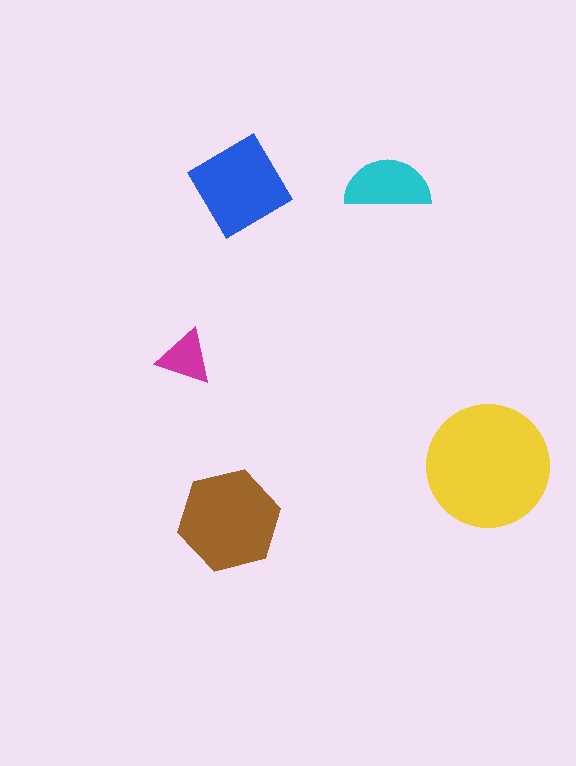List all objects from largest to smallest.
The yellow circle, the brown hexagon, the blue diamond, the cyan semicircle, the magenta triangle.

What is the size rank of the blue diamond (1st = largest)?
3rd.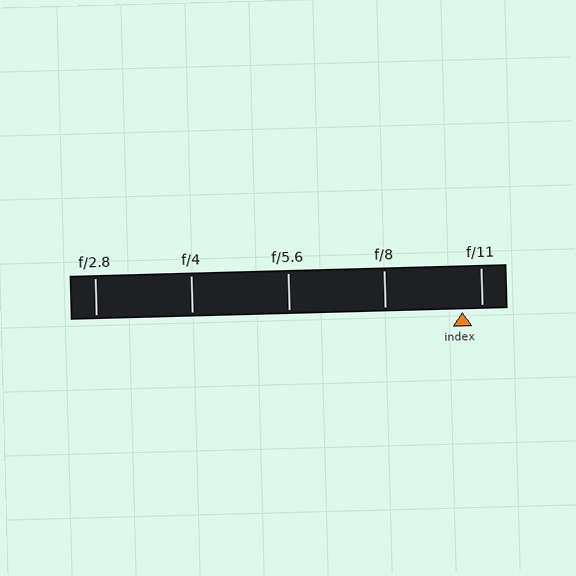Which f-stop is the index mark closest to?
The index mark is closest to f/11.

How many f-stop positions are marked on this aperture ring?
There are 5 f-stop positions marked.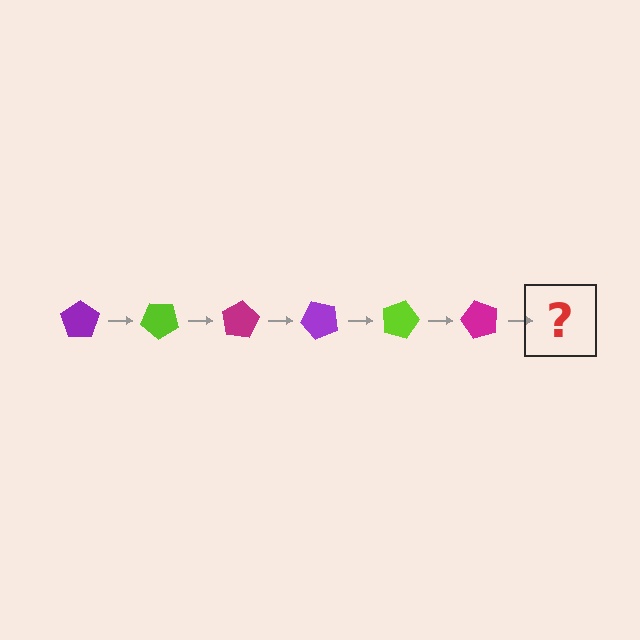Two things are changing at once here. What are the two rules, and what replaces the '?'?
The two rules are that it rotates 40 degrees each step and the color cycles through purple, lime, and magenta. The '?' should be a purple pentagon, rotated 240 degrees from the start.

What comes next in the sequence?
The next element should be a purple pentagon, rotated 240 degrees from the start.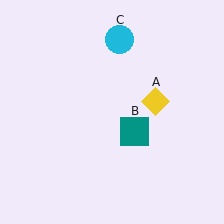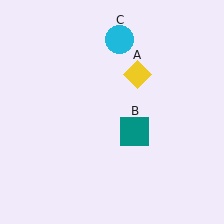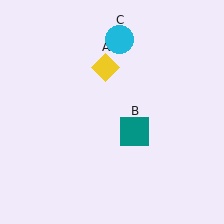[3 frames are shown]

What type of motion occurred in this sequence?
The yellow diamond (object A) rotated counterclockwise around the center of the scene.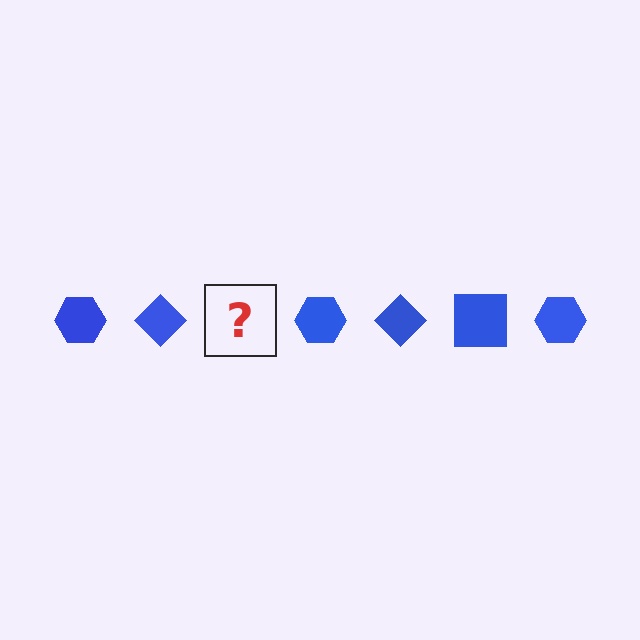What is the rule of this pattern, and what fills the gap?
The rule is that the pattern cycles through hexagon, diamond, square shapes in blue. The gap should be filled with a blue square.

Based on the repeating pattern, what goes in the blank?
The blank should be a blue square.